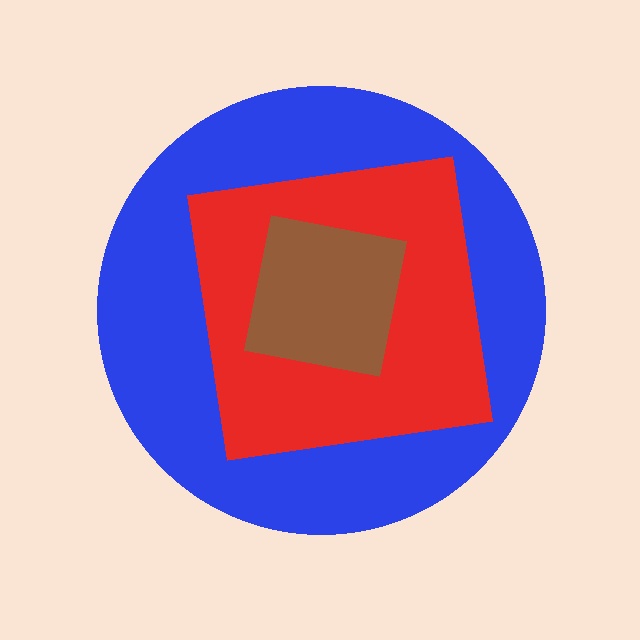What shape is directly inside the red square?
The brown square.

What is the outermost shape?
The blue circle.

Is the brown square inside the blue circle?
Yes.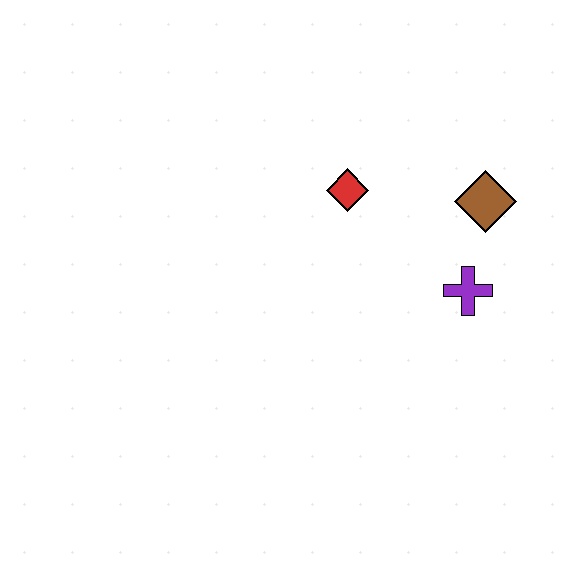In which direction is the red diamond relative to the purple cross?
The red diamond is to the left of the purple cross.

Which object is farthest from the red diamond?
The purple cross is farthest from the red diamond.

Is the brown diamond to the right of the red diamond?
Yes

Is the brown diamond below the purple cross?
No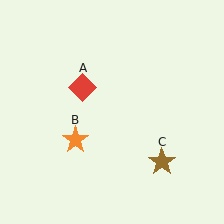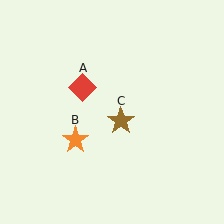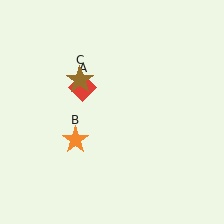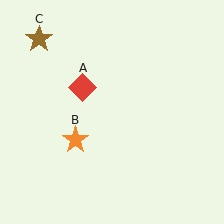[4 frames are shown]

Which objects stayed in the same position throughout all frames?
Red diamond (object A) and orange star (object B) remained stationary.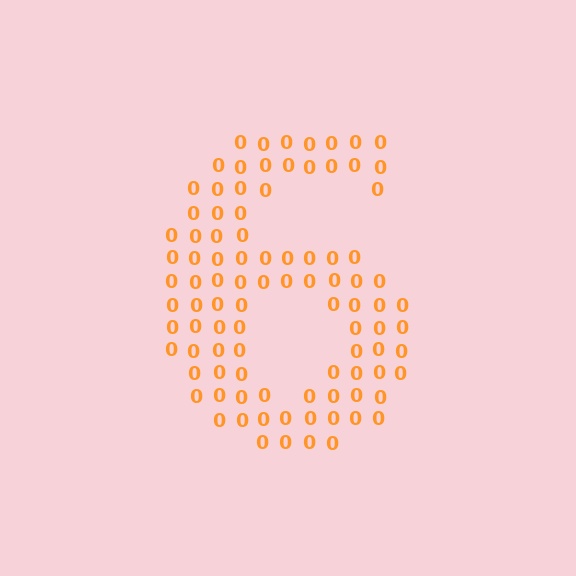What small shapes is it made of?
It is made of small digit 0's.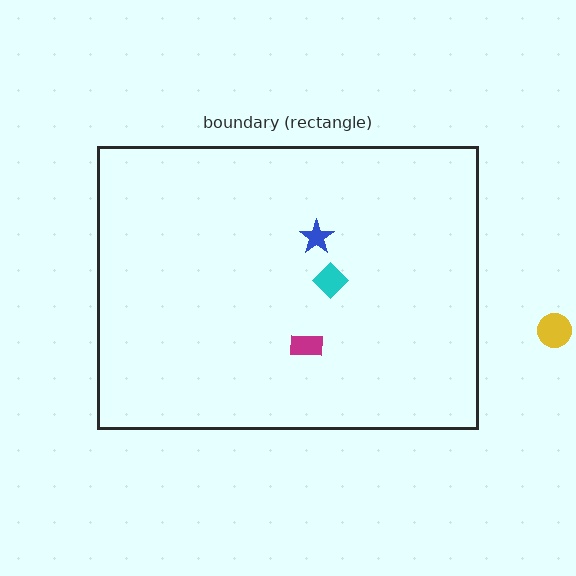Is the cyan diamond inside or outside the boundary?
Inside.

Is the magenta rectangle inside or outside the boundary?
Inside.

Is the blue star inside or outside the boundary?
Inside.